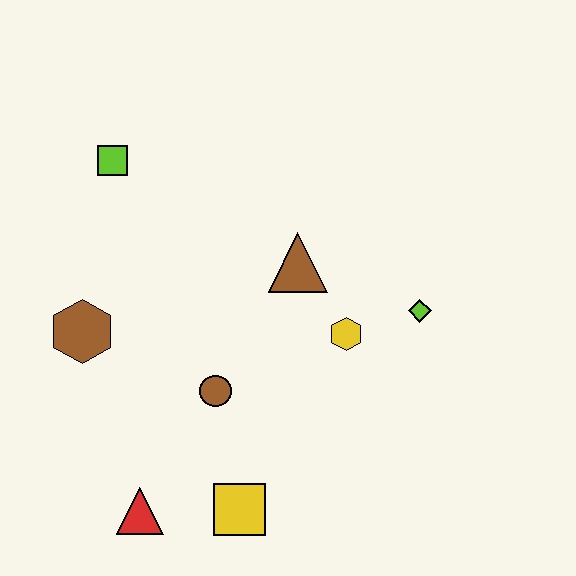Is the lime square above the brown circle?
Yes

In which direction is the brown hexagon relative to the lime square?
The brown hexagon is below the lime square.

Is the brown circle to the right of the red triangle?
Yes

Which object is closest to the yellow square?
The red triangle is closest to the yellow square.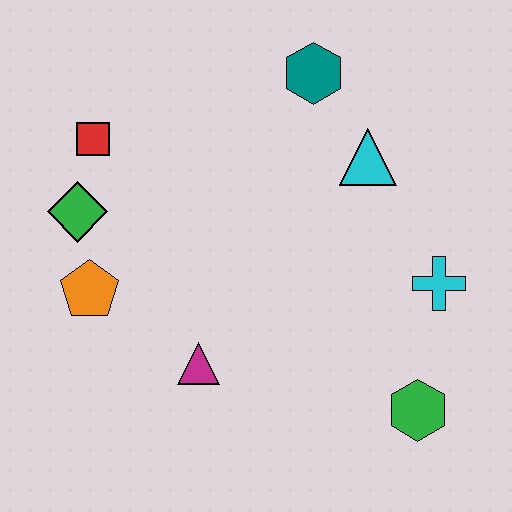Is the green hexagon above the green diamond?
No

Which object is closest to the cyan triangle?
The teal hexagon is closest to the cyan triangle.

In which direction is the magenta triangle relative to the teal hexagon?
The magenta triangle is below the teal hexagon.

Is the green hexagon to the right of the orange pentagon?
Yes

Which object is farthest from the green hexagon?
The red square is farthest from the green hexagon.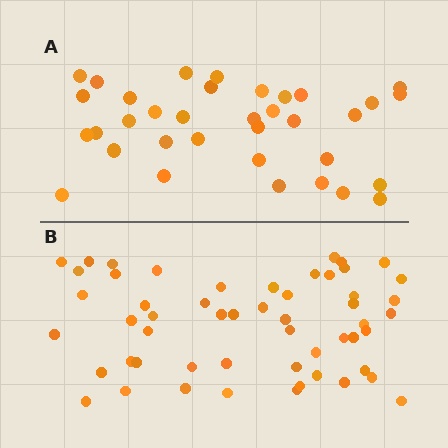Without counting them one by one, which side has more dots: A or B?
Region B (the bottom region) has more dots.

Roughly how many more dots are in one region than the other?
Region B has approximately 20 more dots than region A.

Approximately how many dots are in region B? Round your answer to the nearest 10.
About 50 dots. (The exact count is 54, which rounds to 50.)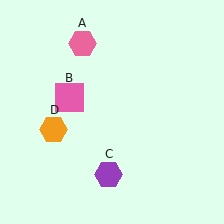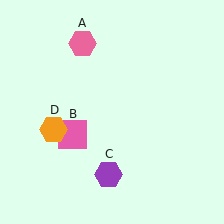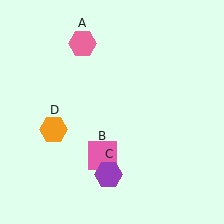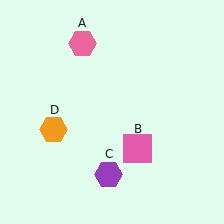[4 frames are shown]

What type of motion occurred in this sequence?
The pink square (object B) rotated counterclockwise around the center of the scene.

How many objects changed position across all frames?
1 object changed position: pink square (object B).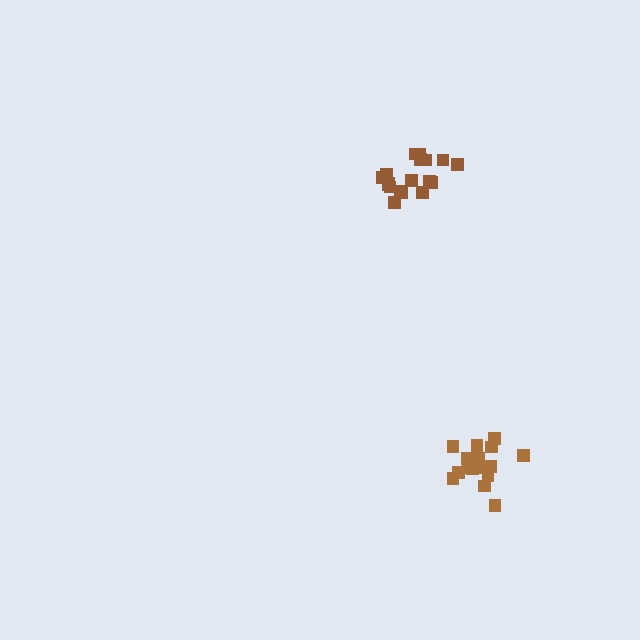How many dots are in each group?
Group 1: 16 dots, Group 2: 18 dots (34 total).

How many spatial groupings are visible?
There are 2 spatial groupings.